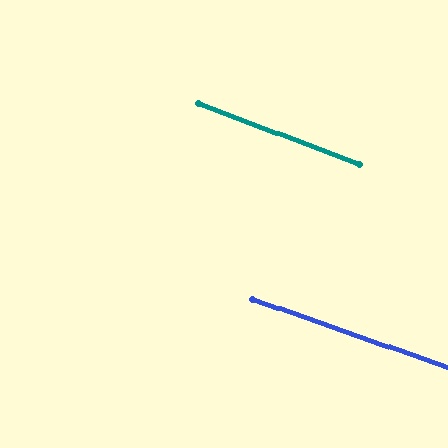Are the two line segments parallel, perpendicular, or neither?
Parallel — their directions differ by only 1.6°.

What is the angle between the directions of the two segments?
Approximately 2 degrees.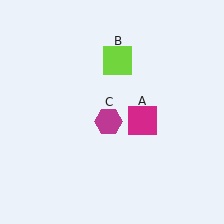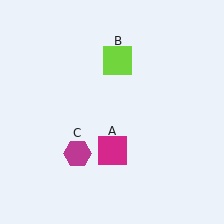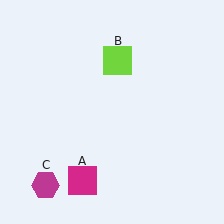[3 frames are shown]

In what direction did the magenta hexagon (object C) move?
The magenta hexagon (object C) moved down and to the left.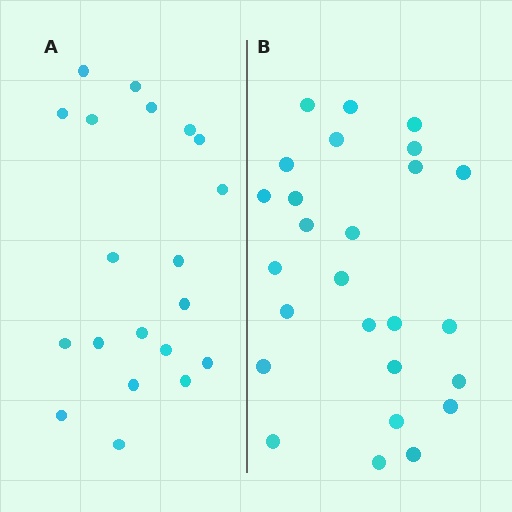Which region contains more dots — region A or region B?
Region B (the right region) has more dots.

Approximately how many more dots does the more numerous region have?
Region B has about 6 more dots than region A.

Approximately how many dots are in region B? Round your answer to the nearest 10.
About 30 dots. (The exact count is 26, which rounds to 30.)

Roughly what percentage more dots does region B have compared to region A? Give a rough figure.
About 30% more.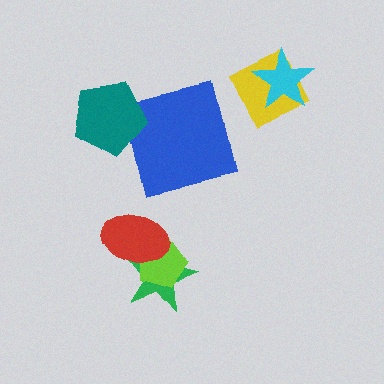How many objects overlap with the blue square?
1 object overlaps with the blue square.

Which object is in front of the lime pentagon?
The red ellipse is in front of the lime pentagon.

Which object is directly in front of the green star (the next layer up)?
The lime pentagon is directly in front of the green star.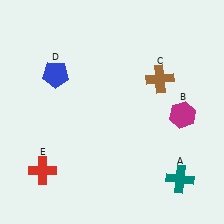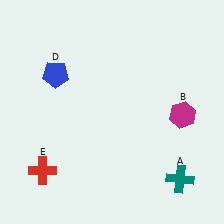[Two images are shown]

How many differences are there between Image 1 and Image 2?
There is 1 difference between the two images.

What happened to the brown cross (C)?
The brown cross (C) was removed in Image 2. It was in the top-right area of Image 1.